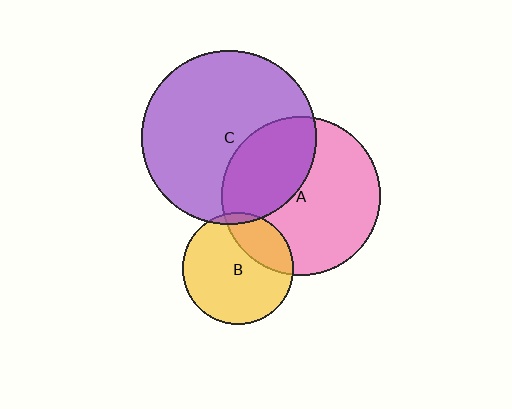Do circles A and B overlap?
Yes.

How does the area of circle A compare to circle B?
Approximately 2.0 times.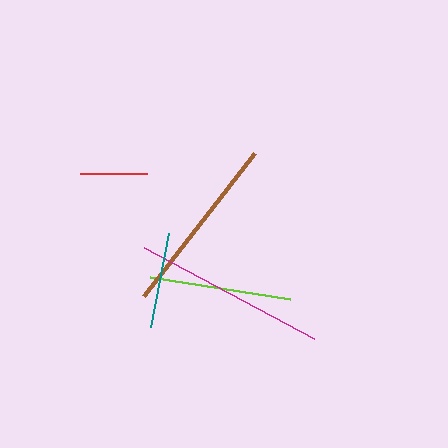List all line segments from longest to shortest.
From longest to shortest: magenta, brown, lime, teal, red.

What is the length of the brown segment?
The brown segment is approximately 181 pixels long.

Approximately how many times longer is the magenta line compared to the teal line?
The magenta line is approximately 2.0 times the length of the teal line.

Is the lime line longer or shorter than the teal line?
The lime line is longer than the teal line.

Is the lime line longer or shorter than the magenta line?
The magenta line is longer than the lime line.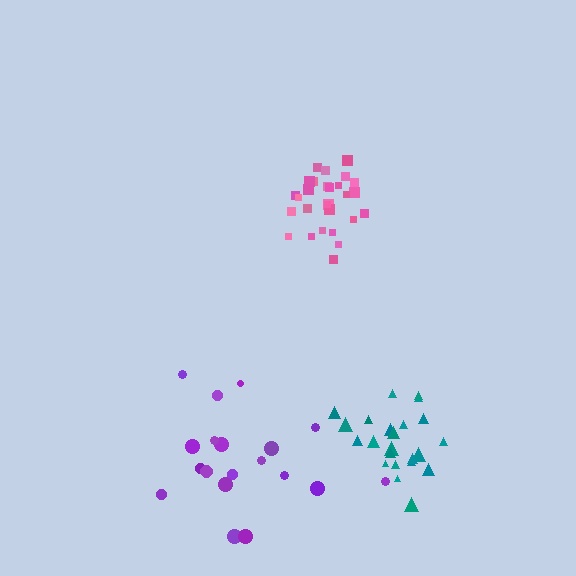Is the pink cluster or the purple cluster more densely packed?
Pink.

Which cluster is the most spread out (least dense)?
Purple.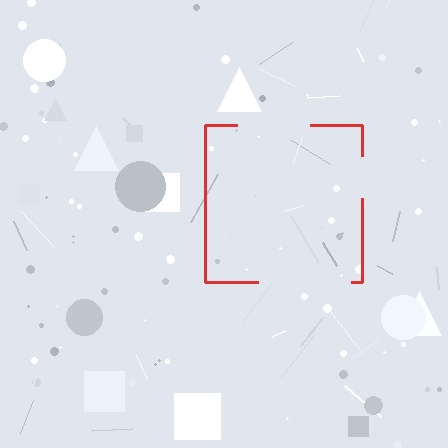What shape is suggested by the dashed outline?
The dashed outline suggests a square.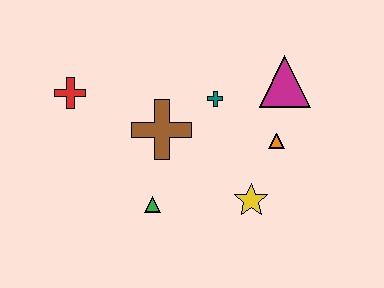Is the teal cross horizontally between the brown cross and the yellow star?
Yes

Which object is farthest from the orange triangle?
The red cross is farthest from the orange triangle.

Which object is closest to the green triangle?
The brown cross is closest to the green triangle.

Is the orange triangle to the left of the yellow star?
No